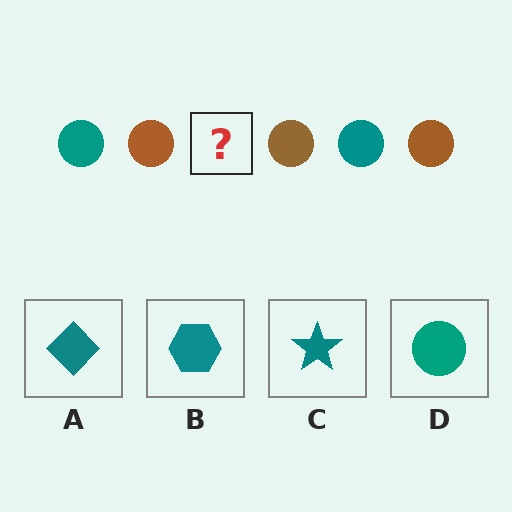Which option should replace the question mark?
Option D.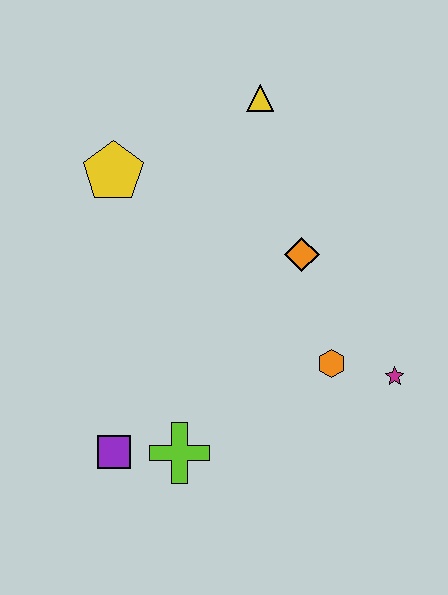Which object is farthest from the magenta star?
The yellow pentagon is farthest from the magenta star.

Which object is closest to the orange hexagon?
The magenta star is closest to the orange hexagon.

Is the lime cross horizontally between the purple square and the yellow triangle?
Yes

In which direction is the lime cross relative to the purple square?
The lime cross is to the right of the purple square.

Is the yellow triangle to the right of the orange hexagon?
No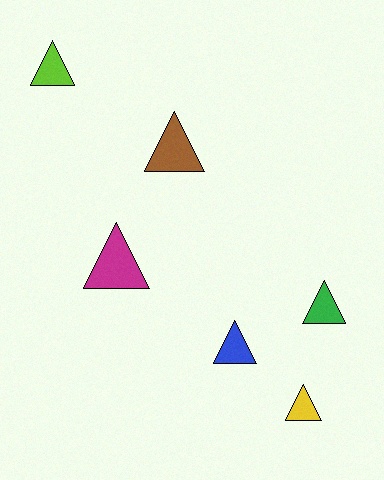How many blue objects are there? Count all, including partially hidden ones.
There is 1 blue object.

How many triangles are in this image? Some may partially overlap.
There are 6 triangles.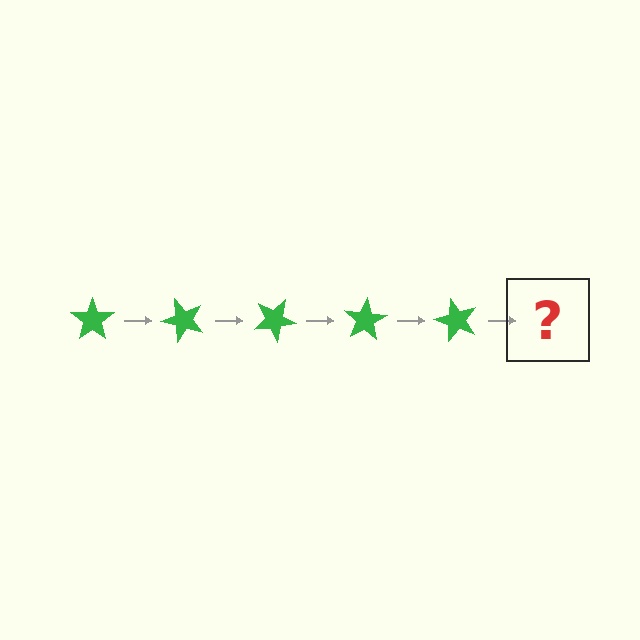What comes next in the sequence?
The next element should be a green star rotated 250 degrees.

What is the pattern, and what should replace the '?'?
The pattern is that the star rotates 50 degrees each step. The '?' should be a green star rotated 250 degrees.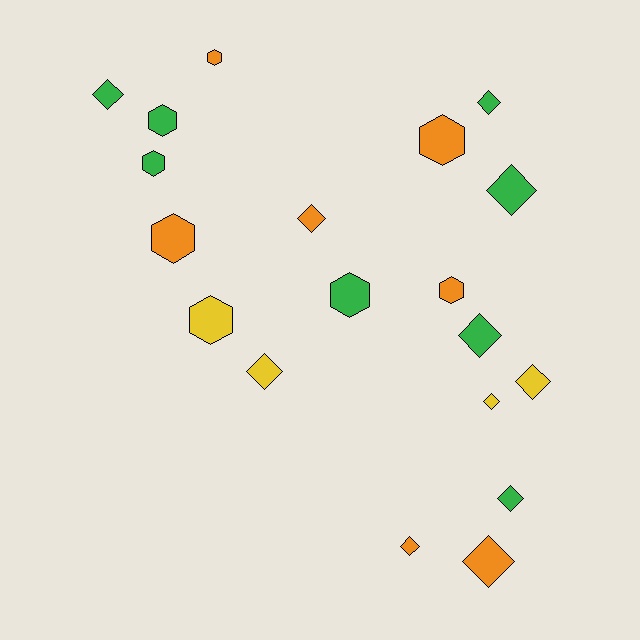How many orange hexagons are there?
There are 4 orange hexagons.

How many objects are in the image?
There are 19 objects.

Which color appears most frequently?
Green, with 8 objects.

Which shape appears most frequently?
Diamond, with 11 objects.